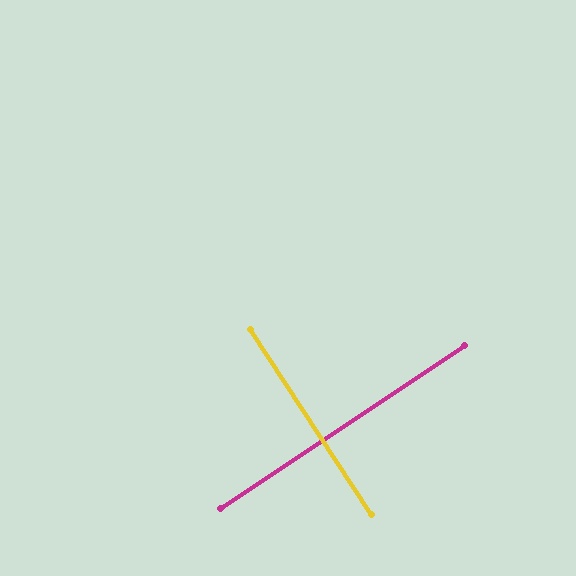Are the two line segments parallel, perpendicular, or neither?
Perpendicular — they meet at approximately 90°.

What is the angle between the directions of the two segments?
Approximately 90 degrees.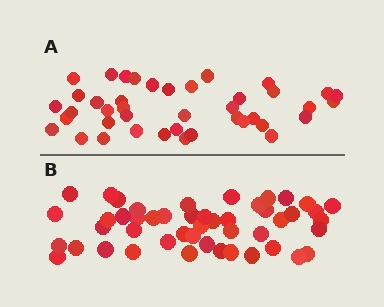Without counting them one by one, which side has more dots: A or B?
Region B (the bottom region) has more dots.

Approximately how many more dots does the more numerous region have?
Region B has roughly 8 or so more dots than region A.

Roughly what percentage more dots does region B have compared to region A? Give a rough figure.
About 15% more.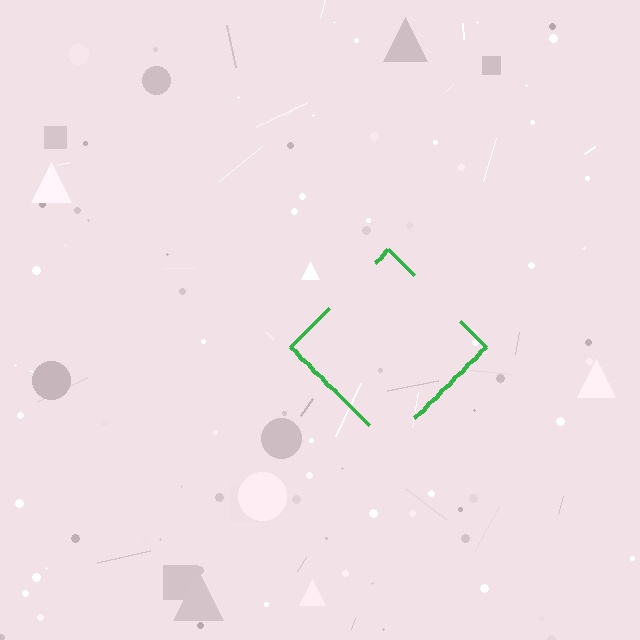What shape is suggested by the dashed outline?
The dashed outline suggests a diamond.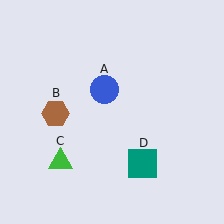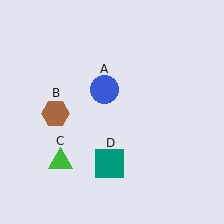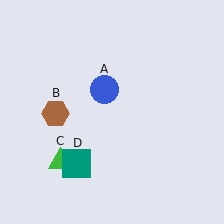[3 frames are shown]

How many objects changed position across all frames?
1 object changed position: teal square (object D).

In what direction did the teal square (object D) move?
The teal square (object D) moved left.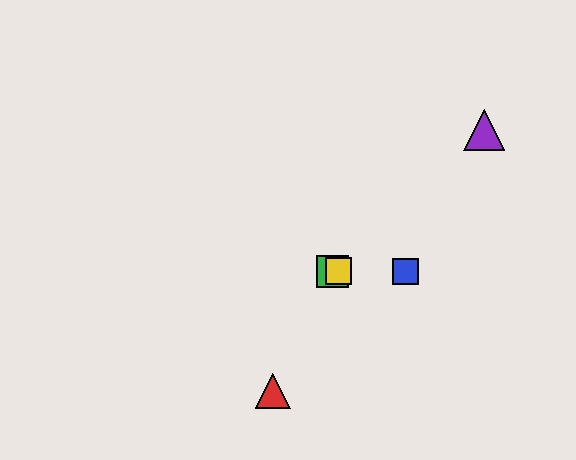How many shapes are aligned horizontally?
3 shapes (the blue square, the green square, the yellow square) are aligned horizontally.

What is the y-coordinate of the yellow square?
The yellow square is at y≈271.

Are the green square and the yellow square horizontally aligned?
Yes, both are at y≈271.